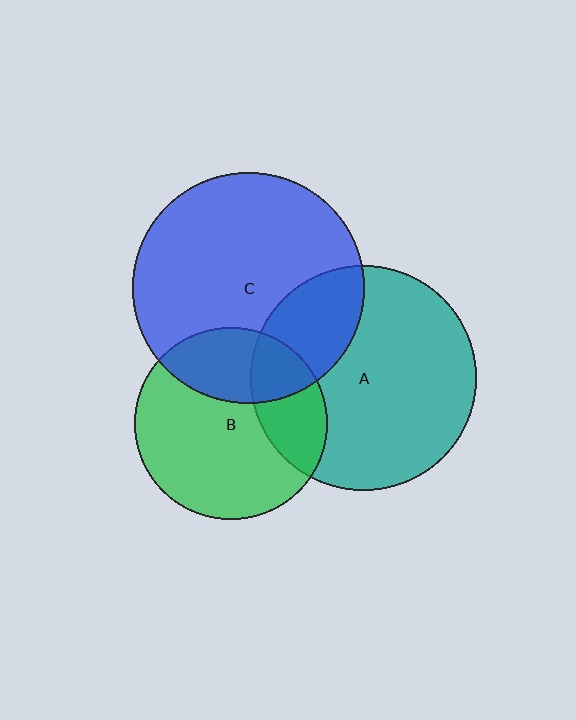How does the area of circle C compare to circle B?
Approximately 1.4 times.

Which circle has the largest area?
Circle C (blue).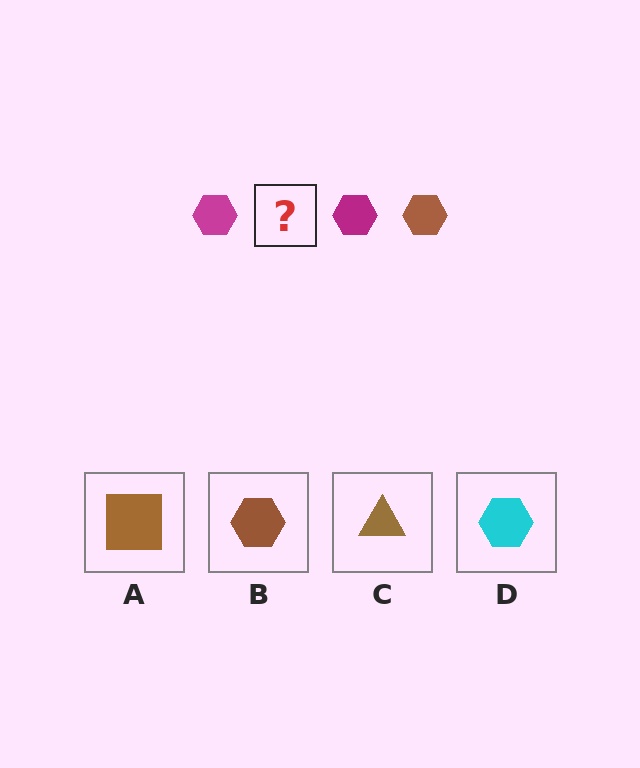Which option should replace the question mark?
Option B.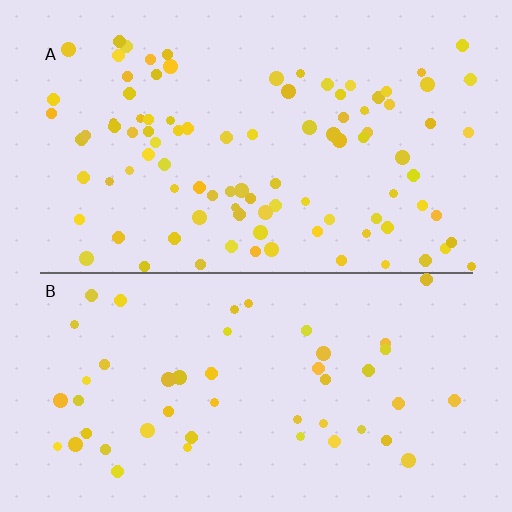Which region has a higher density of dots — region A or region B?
A (the top).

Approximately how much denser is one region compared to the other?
Approximately 2.0× — region A over region B.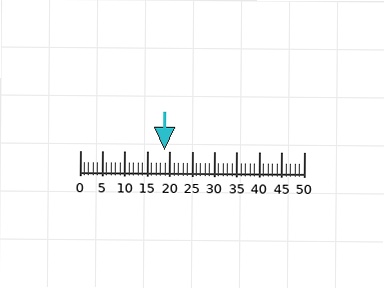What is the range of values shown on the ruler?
The ruler shows values from 0 to 50.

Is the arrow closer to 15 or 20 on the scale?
The arrow is closer to 20.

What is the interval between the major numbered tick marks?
The major tick marks are spaced 5 units apart.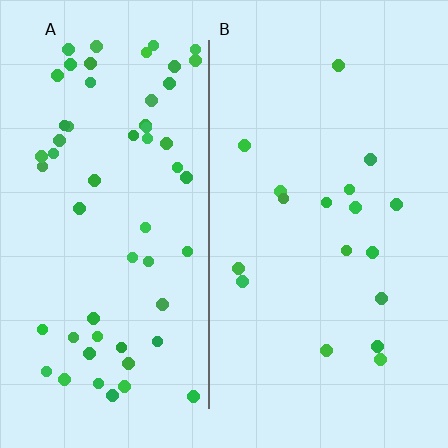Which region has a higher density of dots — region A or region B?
A (the left).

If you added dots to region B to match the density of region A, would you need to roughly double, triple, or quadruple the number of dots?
Approximately triple.